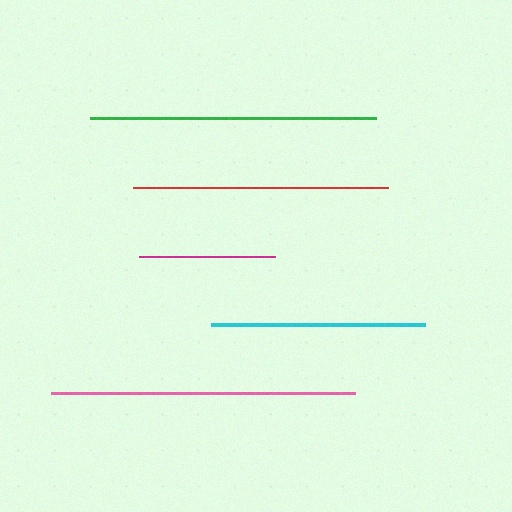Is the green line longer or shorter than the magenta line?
The green line is longer than the magenta line.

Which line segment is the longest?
The pink line is the longest at approximately 303 pixels.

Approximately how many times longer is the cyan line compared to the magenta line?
The cyan line is approximately 1.6 times the length of the magenta line.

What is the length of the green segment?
The green segment is approximately 286 pixels long.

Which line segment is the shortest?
The magenta line is the shortest at approximately 135 pixels.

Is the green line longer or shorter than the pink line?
The pink line is longer than the green line.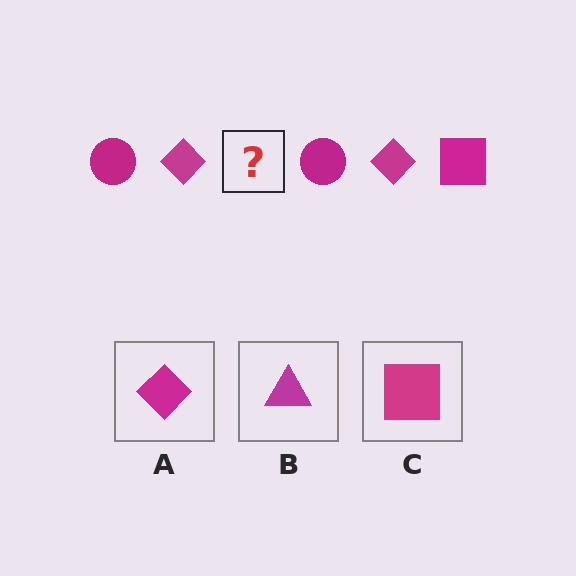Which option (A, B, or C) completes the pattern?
C.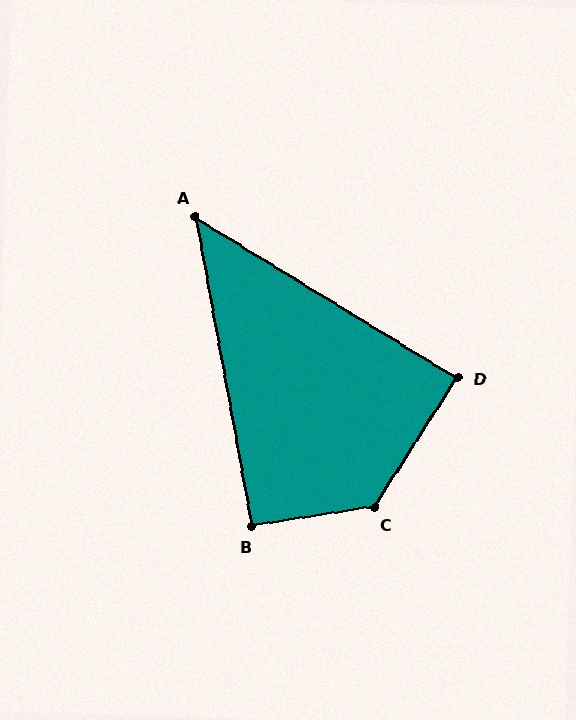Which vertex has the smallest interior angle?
A, at approximately 48 degrees.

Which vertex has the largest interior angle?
C, at approximately 132 degrees.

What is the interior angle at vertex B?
Approximately 91 degrees (approximately right).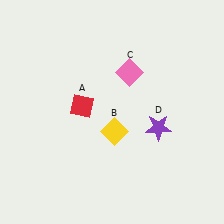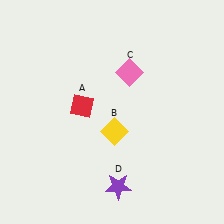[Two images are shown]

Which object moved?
The purple star (D) moved down.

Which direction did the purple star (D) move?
The purple star (D) moved down.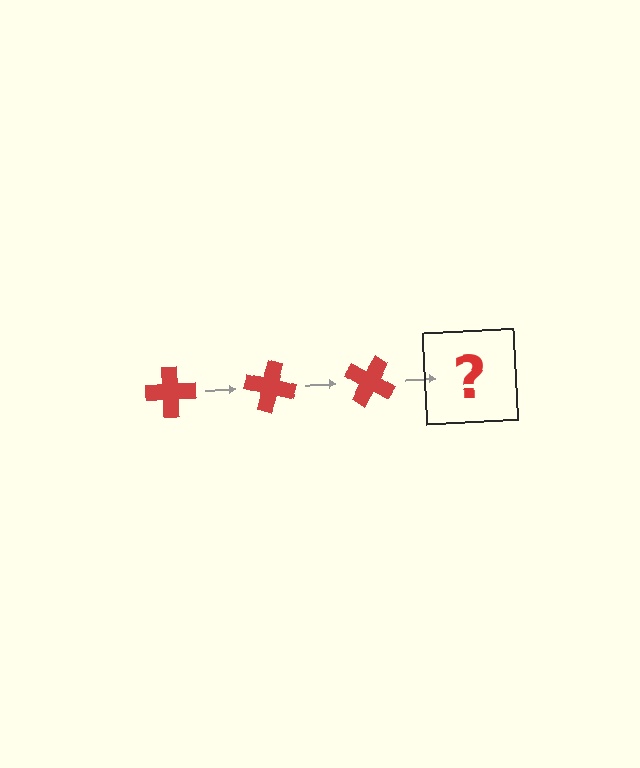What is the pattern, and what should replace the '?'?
The pattern is that the cross rotates 15 degrees each step. The '?' should be a red cross rotated 45 degrees.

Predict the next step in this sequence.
The next step is a red cross rotated 45 degrees.